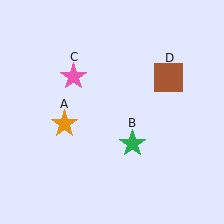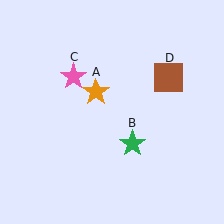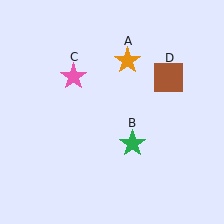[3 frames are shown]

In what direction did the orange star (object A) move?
The orange star (object A) moved up and to the right.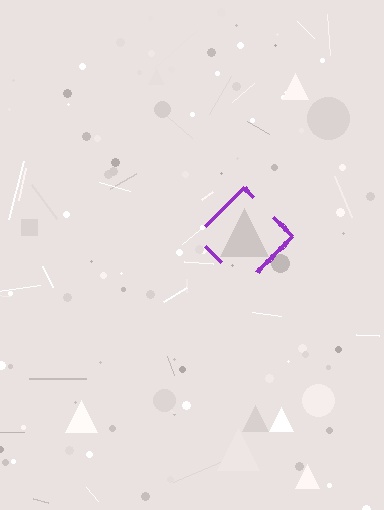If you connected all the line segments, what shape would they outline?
They would outline a diamond.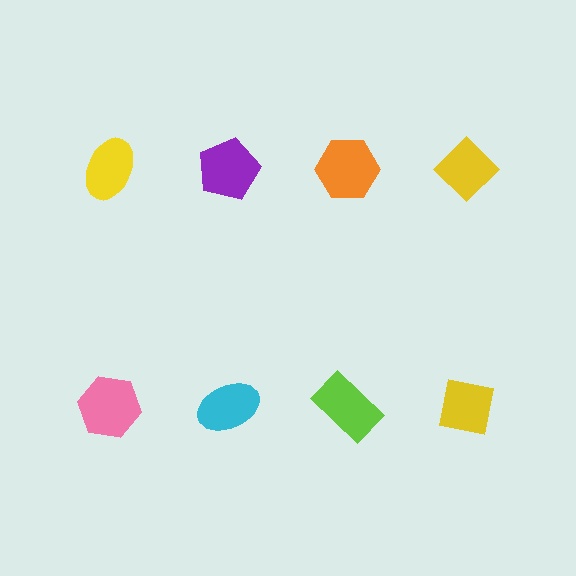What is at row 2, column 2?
A cyan ellipse.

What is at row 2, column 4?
A yellow square.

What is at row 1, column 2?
A purple pentagon.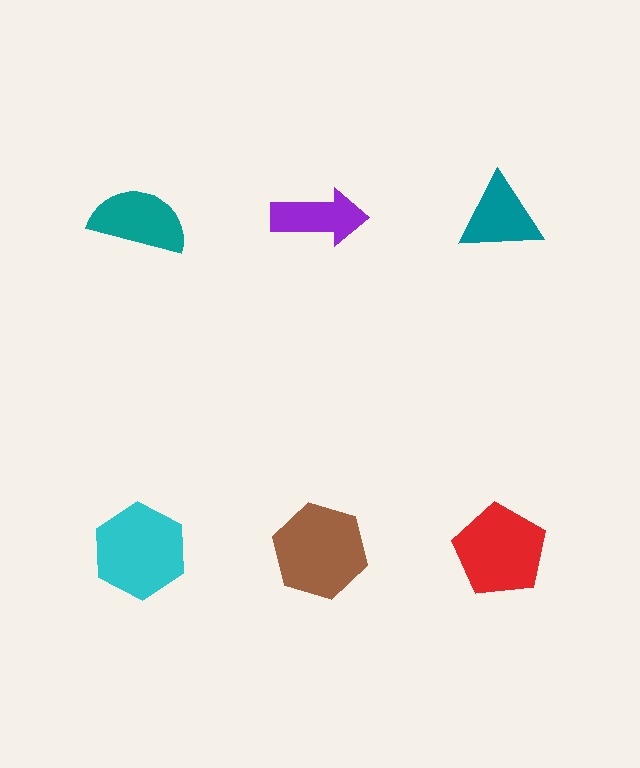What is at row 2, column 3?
A red pentagon.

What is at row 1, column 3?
A teal triangle.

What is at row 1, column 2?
A purple arrow.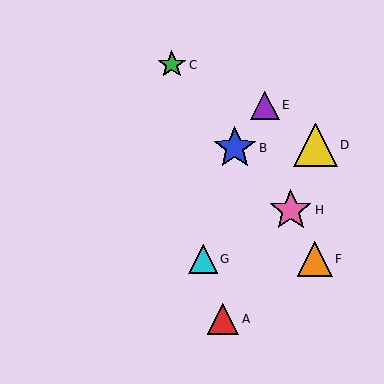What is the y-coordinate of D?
Object D is at y≈145.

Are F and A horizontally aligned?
No, F is at y≈259 and A is at y≈319.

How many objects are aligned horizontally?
2 objects (F, G) are aligned horizontally.